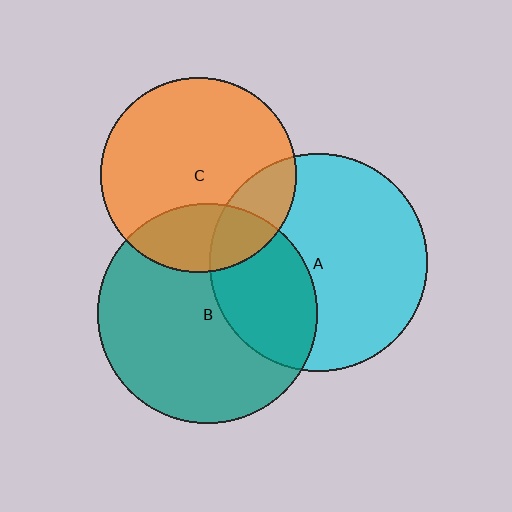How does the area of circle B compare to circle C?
Approximately 1.3 times.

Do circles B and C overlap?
Yes.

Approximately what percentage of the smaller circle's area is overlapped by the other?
Approximately 25%.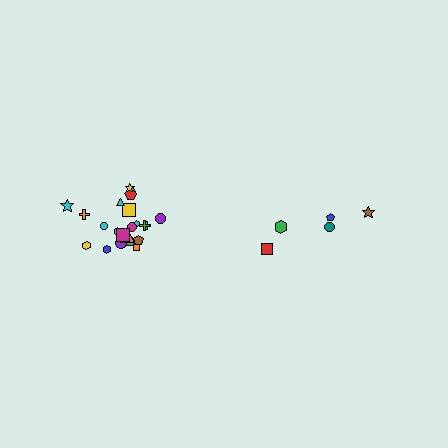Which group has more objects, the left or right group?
The left group.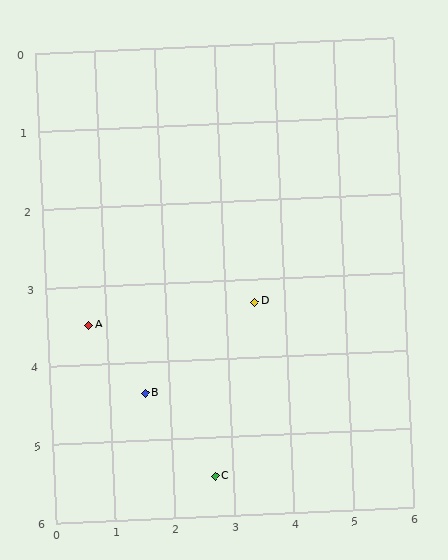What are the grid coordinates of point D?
Point D is at approximately (3.5, 3.3).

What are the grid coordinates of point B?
Point B is at approximately (1.6, 4.4).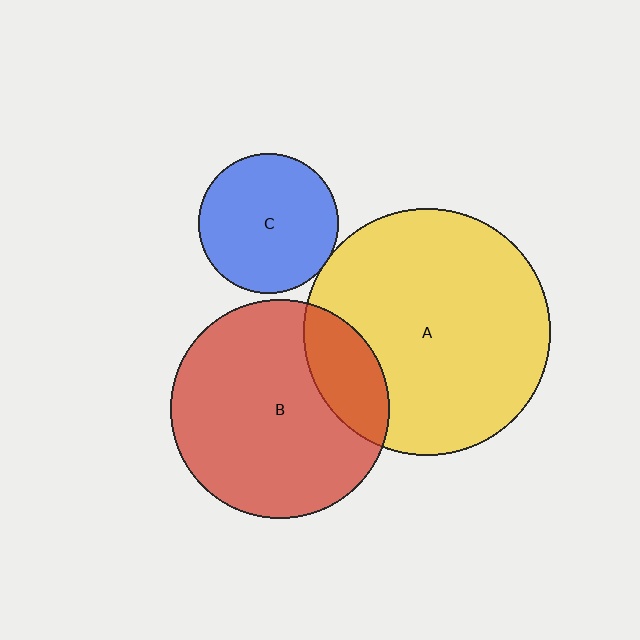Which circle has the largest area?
Circle A (yellow).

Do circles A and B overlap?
Yes.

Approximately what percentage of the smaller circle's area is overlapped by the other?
Approximately 20%.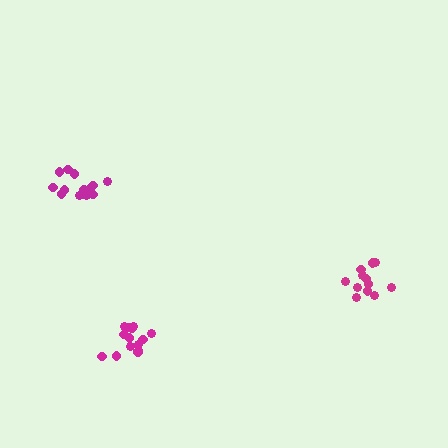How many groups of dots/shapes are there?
There are 3 groups.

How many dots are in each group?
Group 1: 13 dots, Group 2: 14 dots, Group 3: 12 dots (39 total).